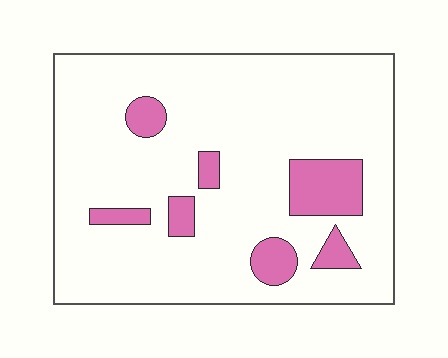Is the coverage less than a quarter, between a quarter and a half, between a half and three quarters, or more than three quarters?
Less than a quarter.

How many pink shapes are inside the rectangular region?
7.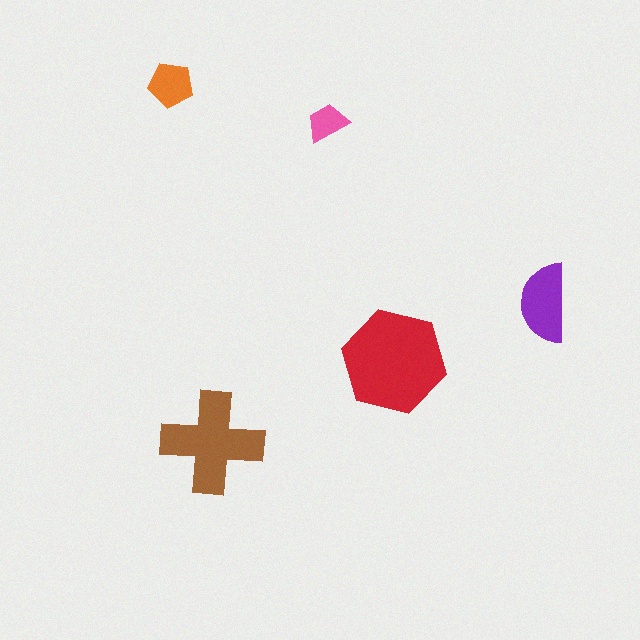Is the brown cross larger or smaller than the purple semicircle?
Larger.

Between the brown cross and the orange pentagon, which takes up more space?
The brown cross.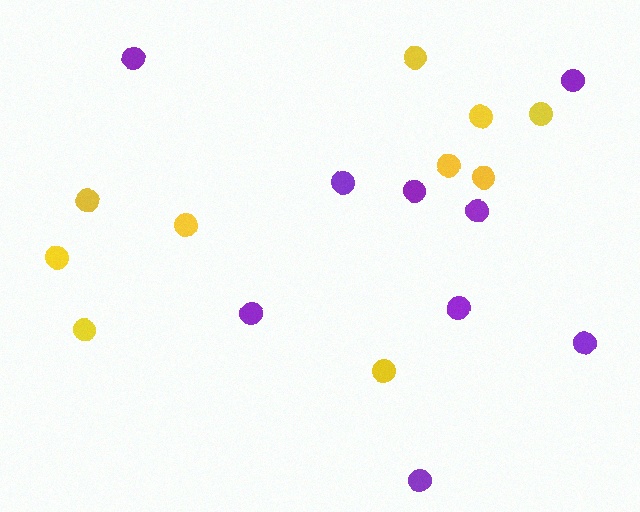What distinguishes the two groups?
There are 2 groups: one group of purple circles (9) and one group of yellow circles (10).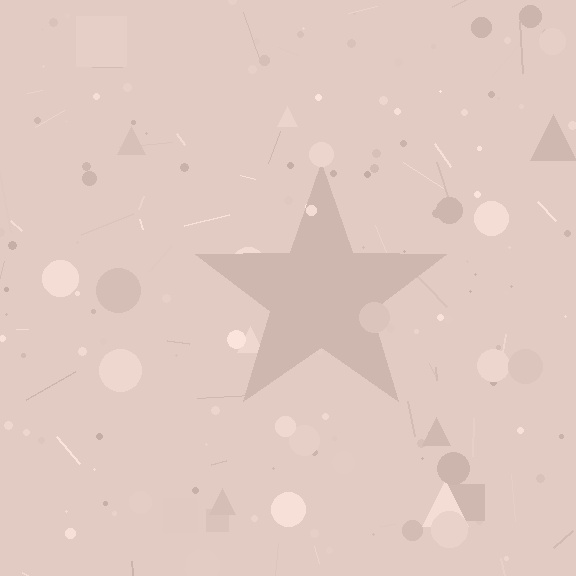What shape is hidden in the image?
A star is hidden in the image.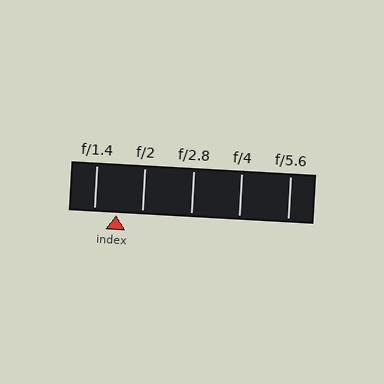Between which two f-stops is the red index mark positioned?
The index mark is between f/1.4 and f/2.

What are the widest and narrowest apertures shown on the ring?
The widest aperture shown is f/1.4 and the narrowest is f/5.6.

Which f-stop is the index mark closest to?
The index mark is closest to f/1.4.